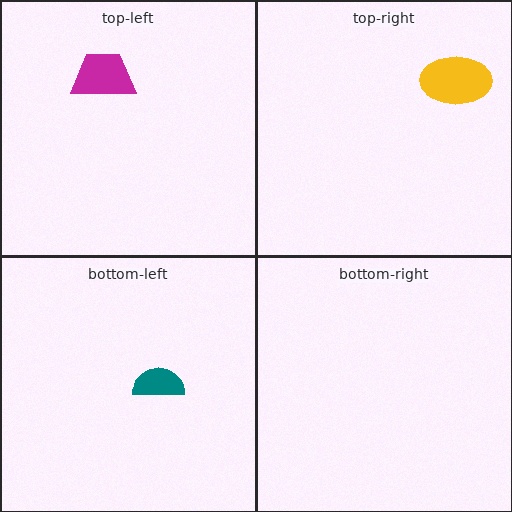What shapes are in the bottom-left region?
The teal semicircle.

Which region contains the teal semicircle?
The bottom-left region.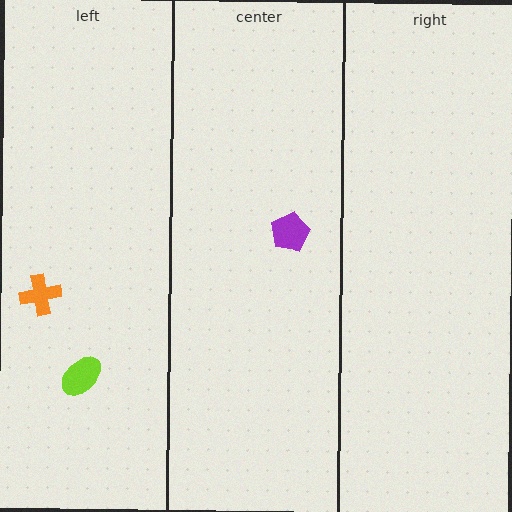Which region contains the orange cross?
The left region.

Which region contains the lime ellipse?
The left region.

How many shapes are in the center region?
1.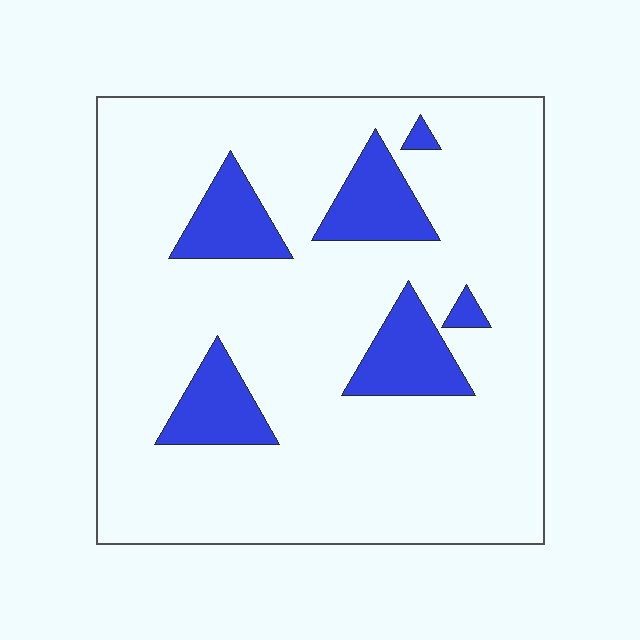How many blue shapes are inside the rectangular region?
6.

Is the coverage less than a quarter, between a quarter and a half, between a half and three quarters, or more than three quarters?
Less than a quarter.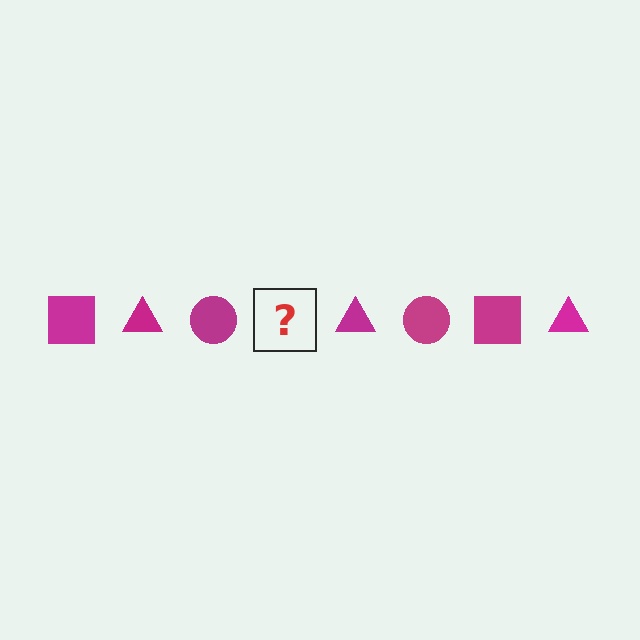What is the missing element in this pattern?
The missing element is a magenta square.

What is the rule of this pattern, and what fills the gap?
The rule is that the pattern cycles through square, triangle, circle shapes in magenta. The gap should be filled with a magenta square.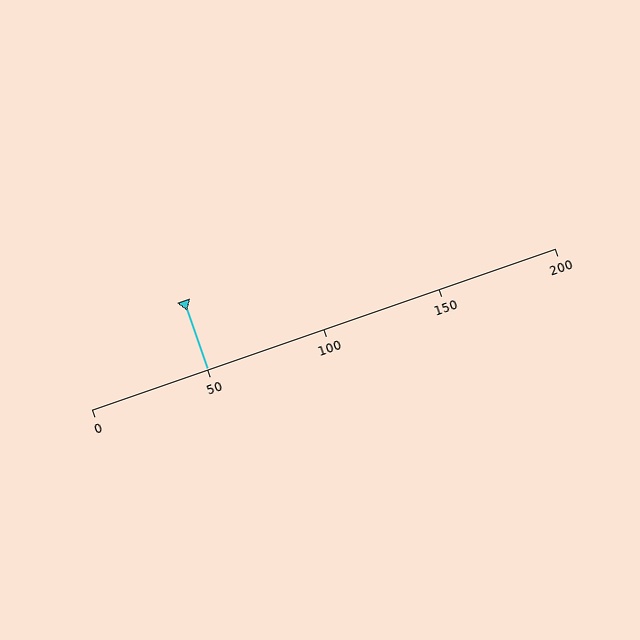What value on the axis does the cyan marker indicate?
The marker indicates approximately 50.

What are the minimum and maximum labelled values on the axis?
The axis runs from 0 to 200.